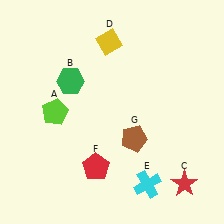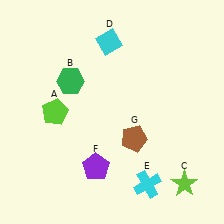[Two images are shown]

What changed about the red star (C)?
In Image 1, C is red. In Image 2, it changed to lime.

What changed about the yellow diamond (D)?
In Image 1, D is yellow. In Image 2, it changed to cyan.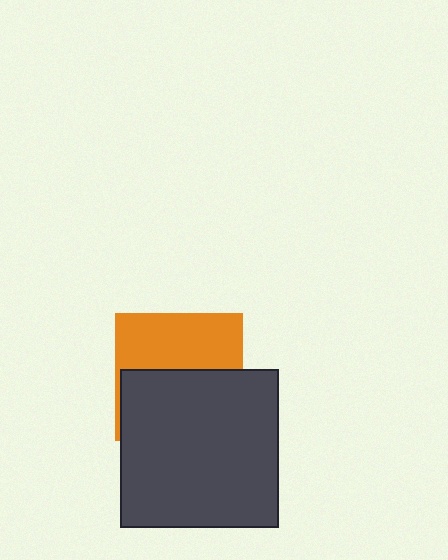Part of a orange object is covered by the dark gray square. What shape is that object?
It is a square.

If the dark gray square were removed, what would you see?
You would see the complete orange square.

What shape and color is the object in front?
The object in front is a dark gray square.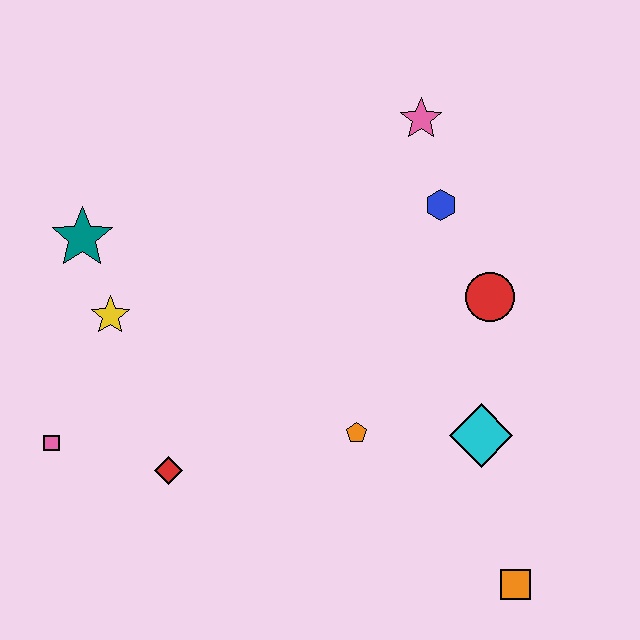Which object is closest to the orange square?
The cyan diamond is closest to the orange square.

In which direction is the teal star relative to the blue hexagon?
The teal star is to the left of the blue hexagon.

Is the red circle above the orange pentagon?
Yes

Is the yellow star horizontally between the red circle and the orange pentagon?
No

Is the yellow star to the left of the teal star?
No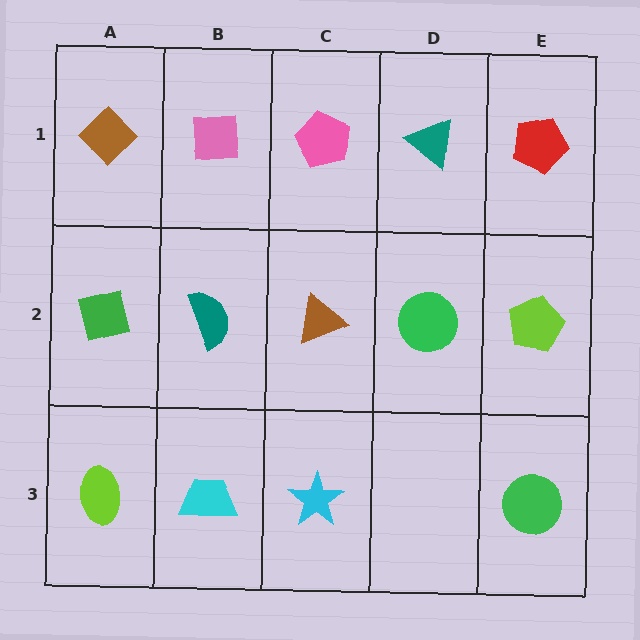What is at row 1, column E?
A red pentagon.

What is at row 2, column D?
A green circle.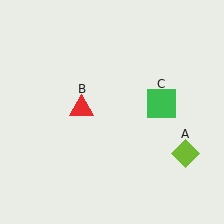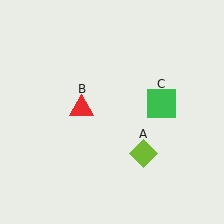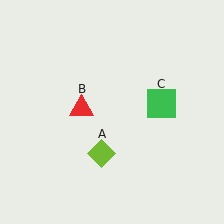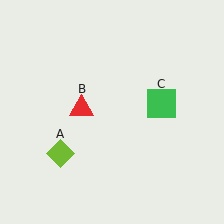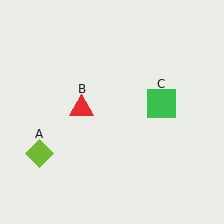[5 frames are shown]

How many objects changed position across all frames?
1 object changed position: lime diamond (object A).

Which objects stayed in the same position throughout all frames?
Red triangle (object B) and green square (object C) remained stationary.